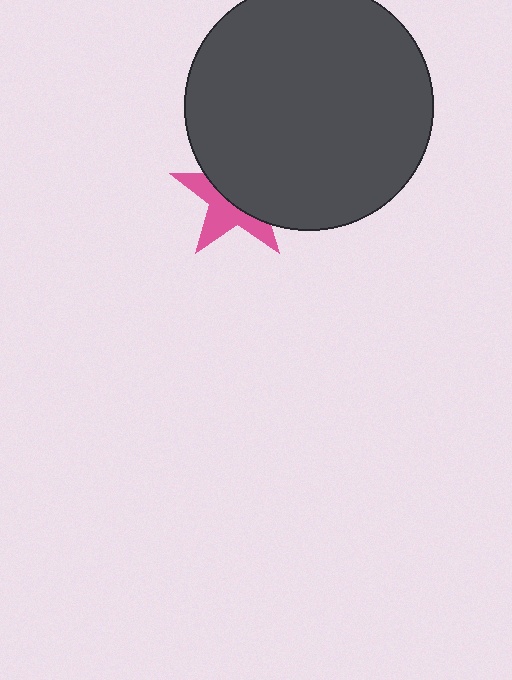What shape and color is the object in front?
The object in front is a dark gray circle.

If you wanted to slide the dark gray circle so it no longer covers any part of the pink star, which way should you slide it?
Slide it toward the upper-right — that is the most direct way to separate the two shapes.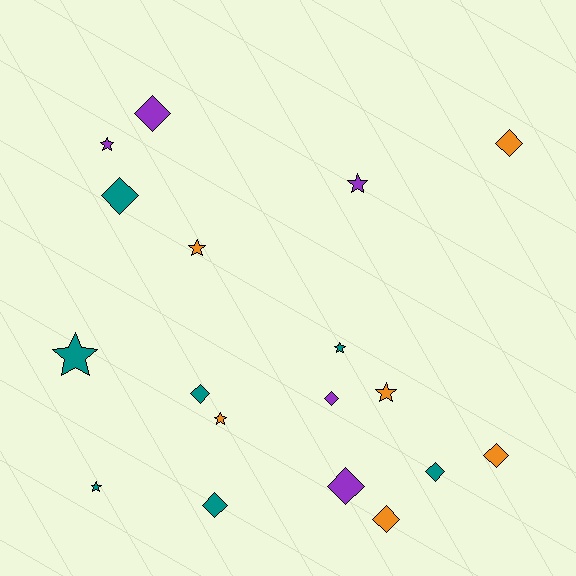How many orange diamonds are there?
There are 3 orange diamonds.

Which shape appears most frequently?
Diamond, with 10 objects.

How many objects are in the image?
There are 18 objects.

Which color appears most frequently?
Teal, with 7 objects.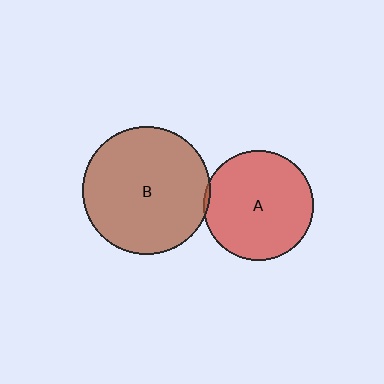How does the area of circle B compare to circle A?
Approximately 1.4 times.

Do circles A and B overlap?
Yes.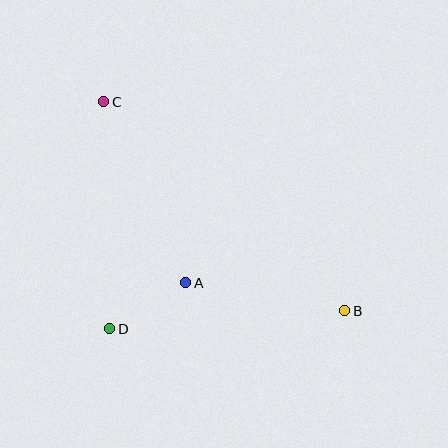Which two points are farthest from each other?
Points B and C are farthest from each other.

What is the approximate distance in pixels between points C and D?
The distance between C and D is approximately 227 pixels.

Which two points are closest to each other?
Points A and D are closest to each other.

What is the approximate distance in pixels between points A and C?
The distance between A and C is approximately 199 pixels.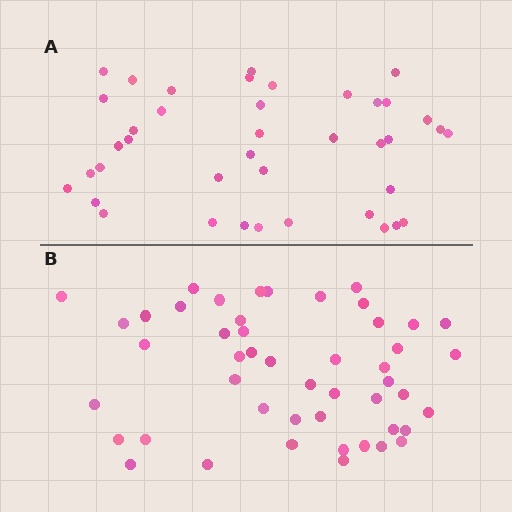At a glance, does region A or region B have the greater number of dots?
Region B (the bottom region) has more dots.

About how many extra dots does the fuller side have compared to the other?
Region B has roughly 8 or so more dots than region A.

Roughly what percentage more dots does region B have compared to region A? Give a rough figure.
About 20% more.